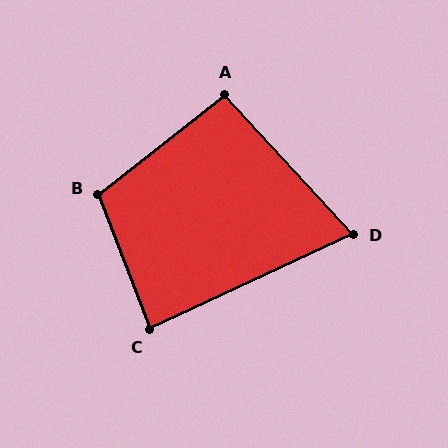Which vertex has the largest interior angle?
B, at approximately 107 degrees.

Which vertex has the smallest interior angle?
D, at approximately 73 degrees.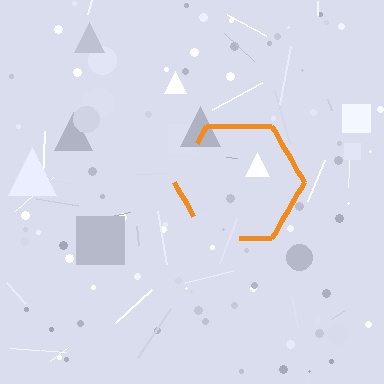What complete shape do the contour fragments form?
The contour fragments form a hexagon.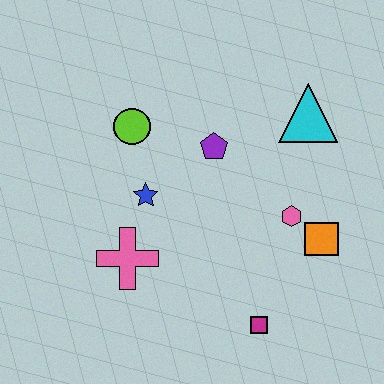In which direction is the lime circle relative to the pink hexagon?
The lime circle is to the left of the pink hexagon.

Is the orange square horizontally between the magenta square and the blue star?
No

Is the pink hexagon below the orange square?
No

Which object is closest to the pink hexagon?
The orange square is closest to the pink hexagon.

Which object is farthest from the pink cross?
The cyan triangle is farthest from the pink cross.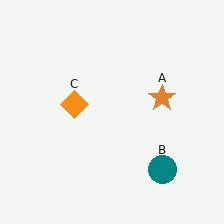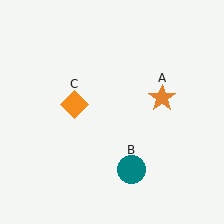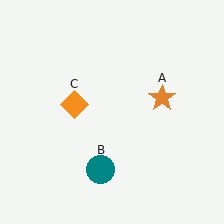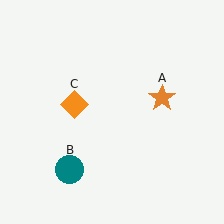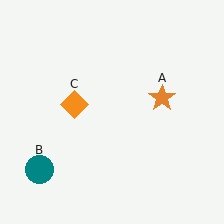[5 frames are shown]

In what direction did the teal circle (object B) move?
The teal circle (object B) moved left.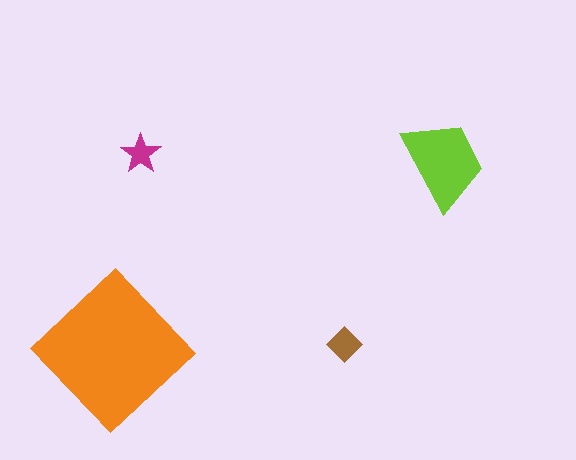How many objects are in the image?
There are 4 objects in the image.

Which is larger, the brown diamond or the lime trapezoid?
The lime trapezoid.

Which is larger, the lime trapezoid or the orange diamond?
The orange diamond.